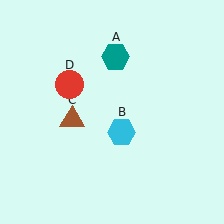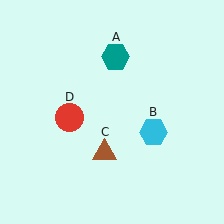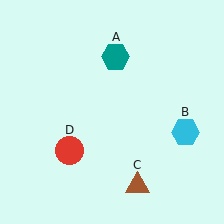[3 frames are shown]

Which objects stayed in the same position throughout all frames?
Teal hexagon (object A) remained stationary.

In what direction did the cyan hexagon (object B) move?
The cyan hexagon (object B) moved right.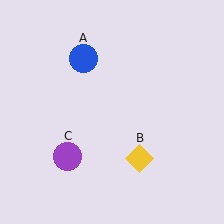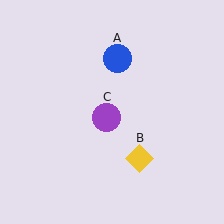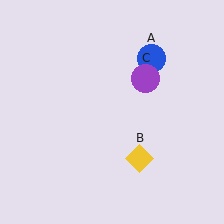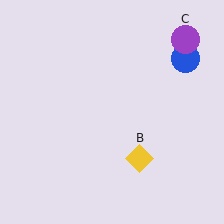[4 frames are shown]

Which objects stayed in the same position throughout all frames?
Yellow diamond (object B) remained stationary.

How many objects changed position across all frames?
2 objects changed position: blue circle (object A), purple circle (object C).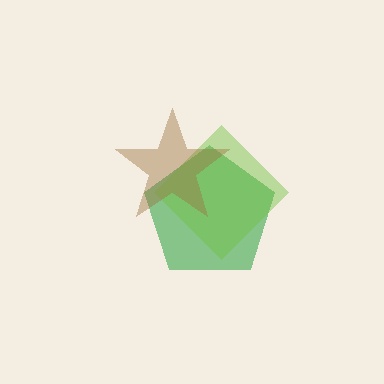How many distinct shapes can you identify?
There are 3 distinct shapes: a green pentagon, a lime diamond, a brown star.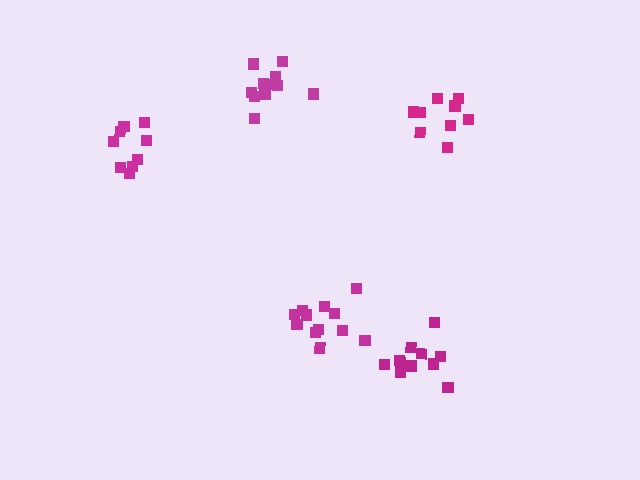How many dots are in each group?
Group 1: 9 dots, Group 2: 11 dots, Group 3: 12 dots, Group 4: 11 dots, Group 5: 9 dots (52 total).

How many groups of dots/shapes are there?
There are 5 groups.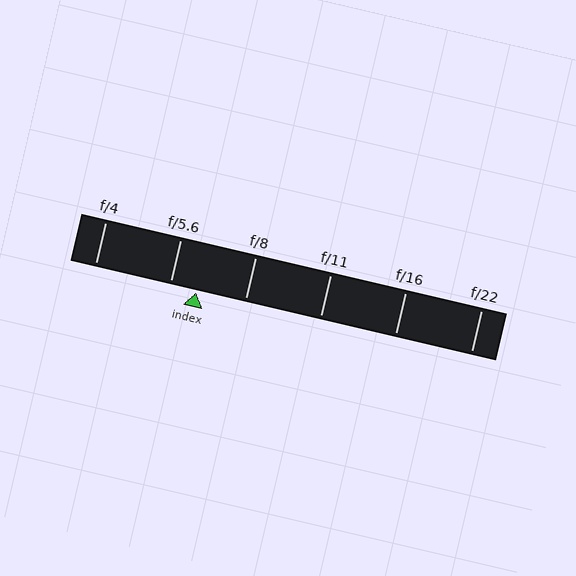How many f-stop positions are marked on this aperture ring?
There are 6 f-stop positions marked.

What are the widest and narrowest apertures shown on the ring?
The widest aperture shown is f/4 and the narrowest is f/22.